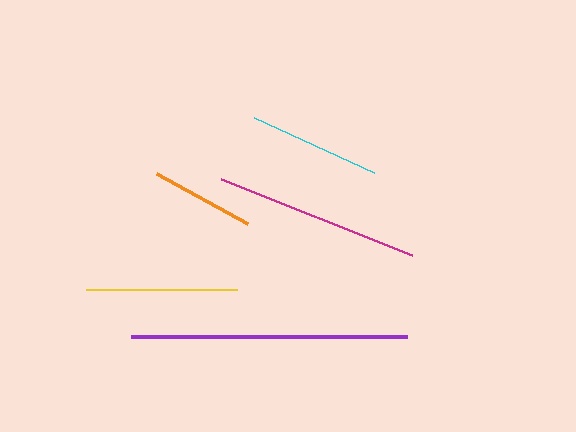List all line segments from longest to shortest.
From longest to shortest: purple, magenta, yellow, cyan, orange.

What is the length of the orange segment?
The orange segment is approximately 104 pixels long.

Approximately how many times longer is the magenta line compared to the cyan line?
The magenta line is approximately 1.6 times the length of the cyan line.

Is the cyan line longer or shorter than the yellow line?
The yellow line is longer than the cyan line.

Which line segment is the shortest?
The orange line is the shortest at approximately 104 pixels.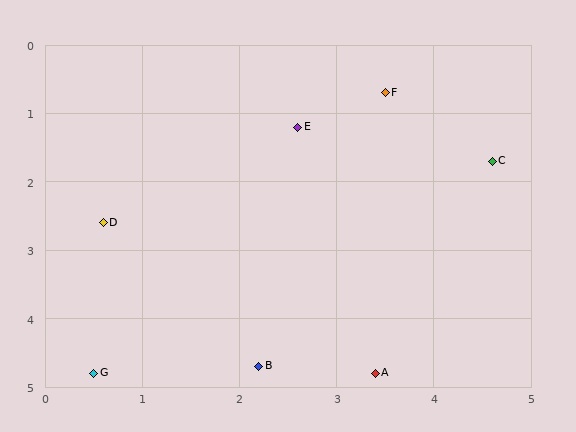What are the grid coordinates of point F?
Point F is at approximately (3.5, 0.7).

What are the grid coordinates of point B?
Point B is at approximately (2.2, 4.7).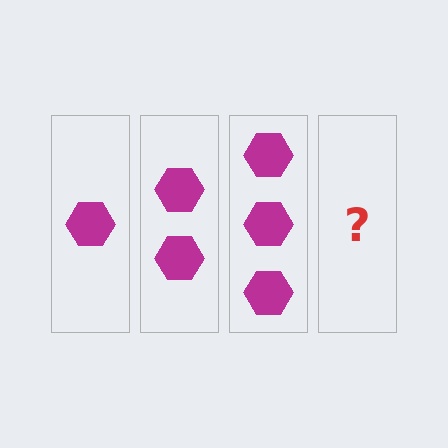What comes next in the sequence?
The next element should be 4 hexagons.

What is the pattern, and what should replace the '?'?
The pattern is that each step adds one more hexagon. The '?' should be 4 hexagons.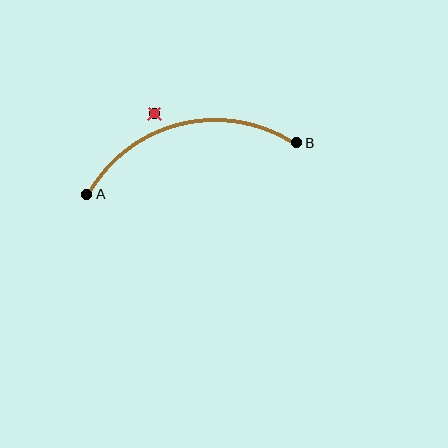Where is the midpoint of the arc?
The arc midpoint is the point on the curve farthest from the straight line joining A and B. It sits above that line.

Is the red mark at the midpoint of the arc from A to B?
No — the red mark does not lie on the arc at all. It sits slightly outside the curve.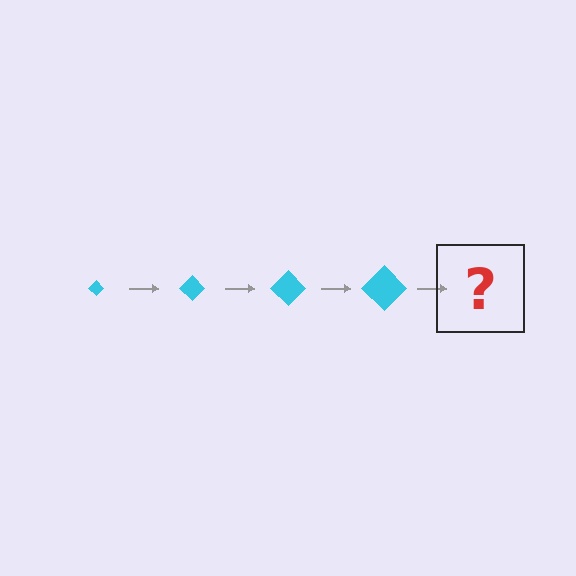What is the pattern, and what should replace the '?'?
The pattern is that the diamond gets progressively larger each step. The '?' should be a cyan diamond, larger than the previous one.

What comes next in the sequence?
The next element should be a cyan diamond, larger than the previous one.